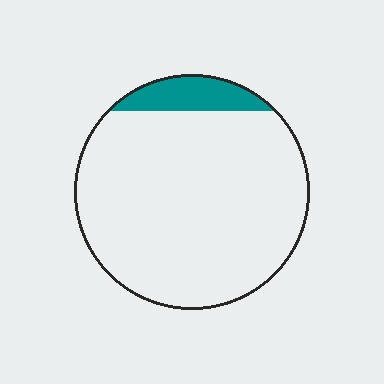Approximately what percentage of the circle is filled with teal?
Approximately 10%.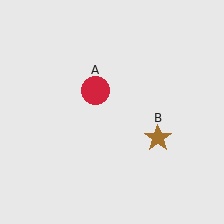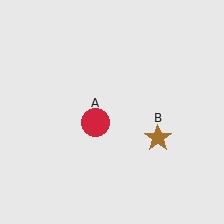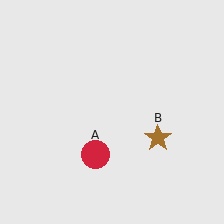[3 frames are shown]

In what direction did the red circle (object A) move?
The red circle (object A) moved down.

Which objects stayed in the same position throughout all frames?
Brown star (object B) remained stationary.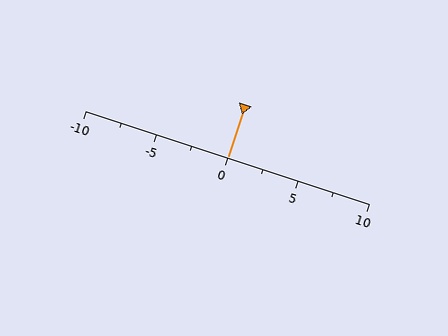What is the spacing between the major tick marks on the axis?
The major ticks are spaced 5 apart.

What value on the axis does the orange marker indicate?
The marker indicates approximately 0.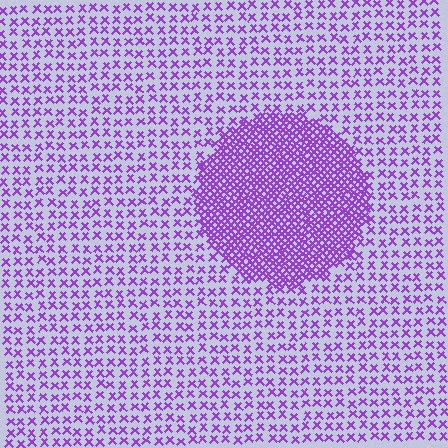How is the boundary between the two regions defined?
The boundary is defined by a change in element density (approximately 2.9x ratio). All elements are the same color, size, and shape.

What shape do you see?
I see a circle.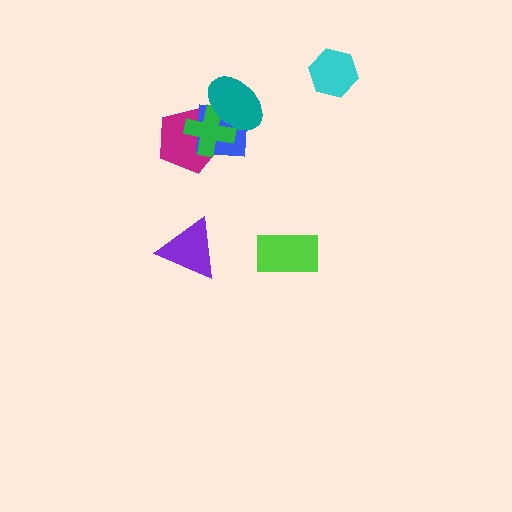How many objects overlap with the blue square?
3 objects overlap with the blue square.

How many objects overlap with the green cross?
3 objects overlap with the green cross.